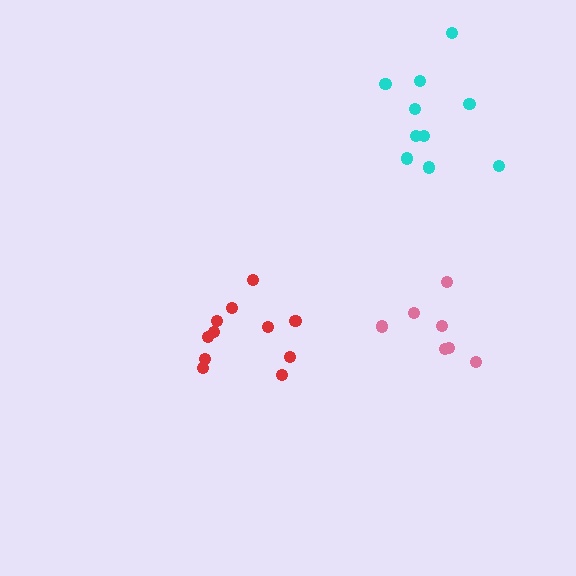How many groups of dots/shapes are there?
There are 3 groups.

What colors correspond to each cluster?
The clusters are colored: cyan, red, pink.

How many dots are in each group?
Group 1: 10 dots, Group 2: 11 dots, Group 3: 7 dots (28 total).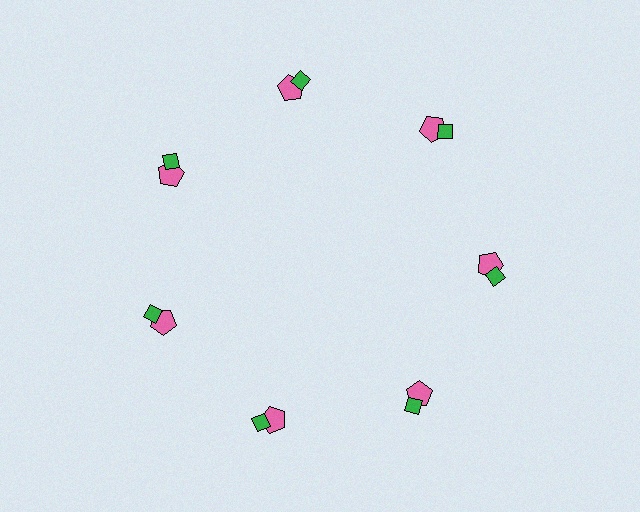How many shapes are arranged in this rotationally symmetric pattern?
There are 14 shapes, arranged in 7 groups of 2.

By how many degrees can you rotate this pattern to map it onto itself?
The pattern maps onto itself every 51 degrees of rotation.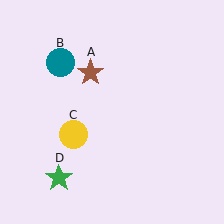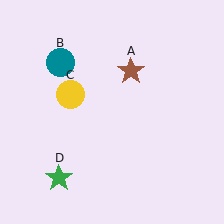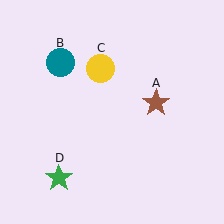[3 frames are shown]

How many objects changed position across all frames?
2 objects changed position: brown star (object A), yellow circle (object C).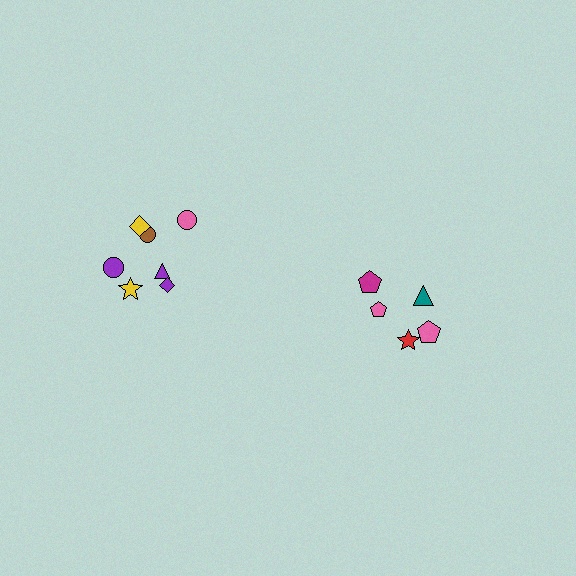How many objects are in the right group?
There are 5 objects.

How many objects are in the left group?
There are 7 objects.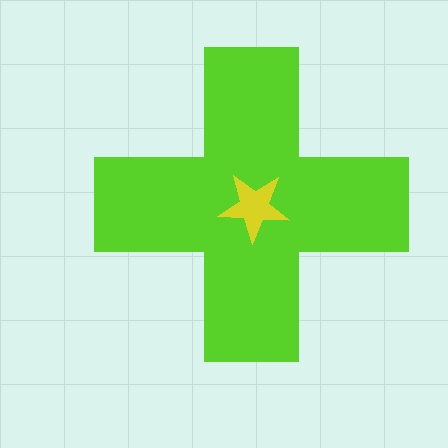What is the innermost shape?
The yellow star.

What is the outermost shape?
The lime cross.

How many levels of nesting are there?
2.